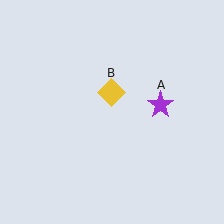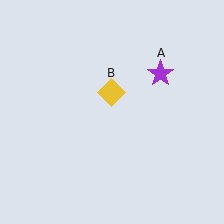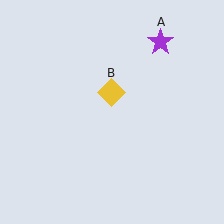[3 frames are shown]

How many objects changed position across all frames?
1 object changed position: purple star (object A).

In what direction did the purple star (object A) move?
The purple star (object A) moved up.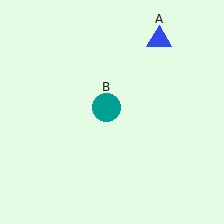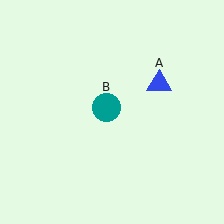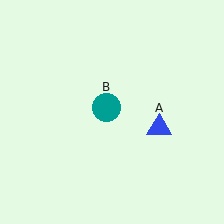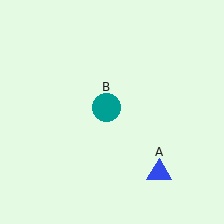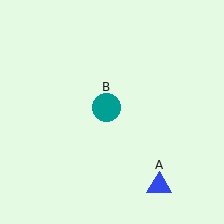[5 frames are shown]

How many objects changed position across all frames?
1 object changed position: blue triangle (object A).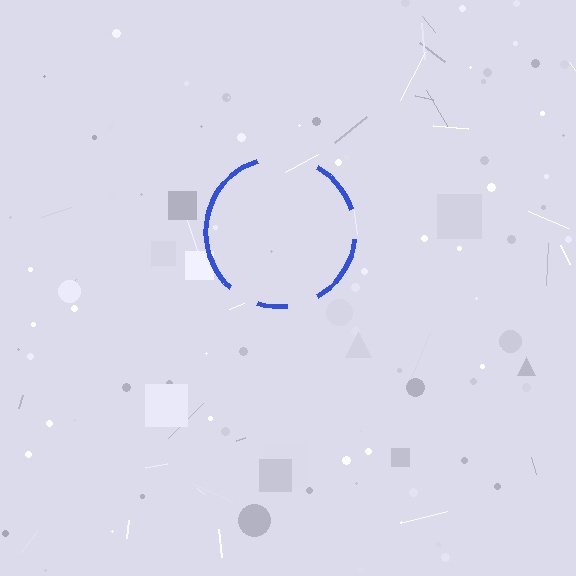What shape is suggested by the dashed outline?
The dashed outline suggests a circle.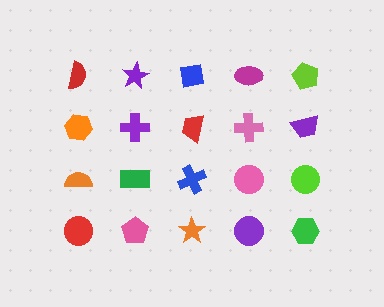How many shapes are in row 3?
5 shapes.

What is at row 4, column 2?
A pink pentagon.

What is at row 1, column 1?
A red semicircle.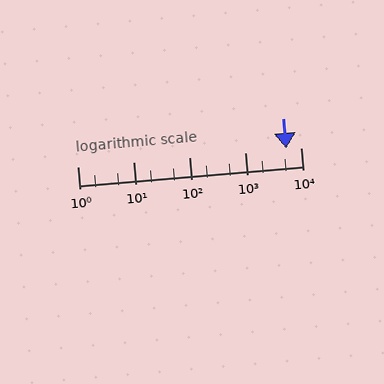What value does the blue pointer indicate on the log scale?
The pointer indicates approximately 5400.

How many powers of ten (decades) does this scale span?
The scale spans 4 decades, from 1 to 10000.